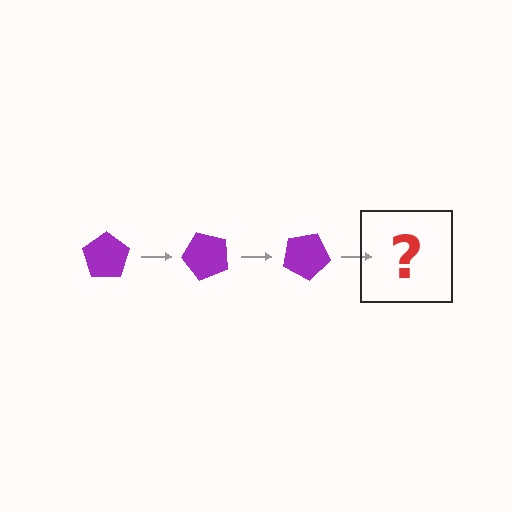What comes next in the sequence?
The next element should be a purple pentagon rotated 150 degrees.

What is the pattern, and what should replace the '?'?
The pattern is that the pentagon rotates 50 degrees each step. The '?' should be a purple pentagon rotated 150 degrees.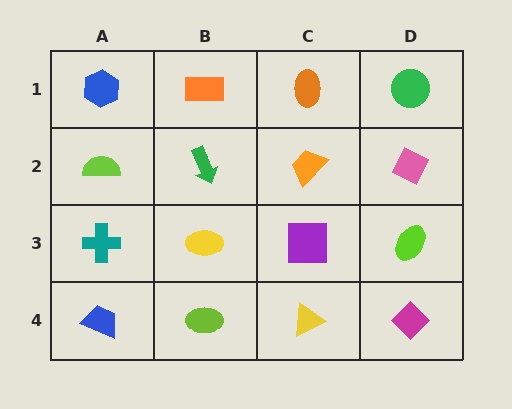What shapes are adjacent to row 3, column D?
A pink diamond (row 2, column D), a magenta diamond (row 4, column D), a purple square (row 3, column C).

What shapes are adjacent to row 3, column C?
An orange trapezoid (row 2, column C), a yellow triangle (row 4, column C), a yellow ellipse (row 3, column B), a lime ellipse (row 3, column D).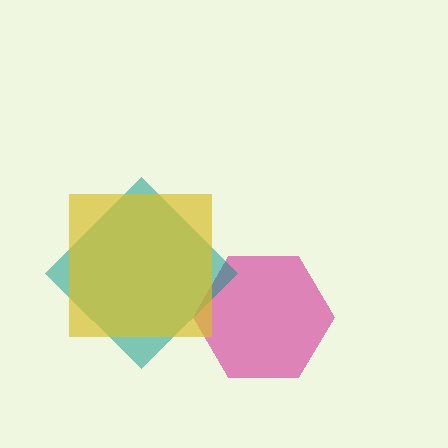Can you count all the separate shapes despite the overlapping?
Yes, there are 3 separate shapes.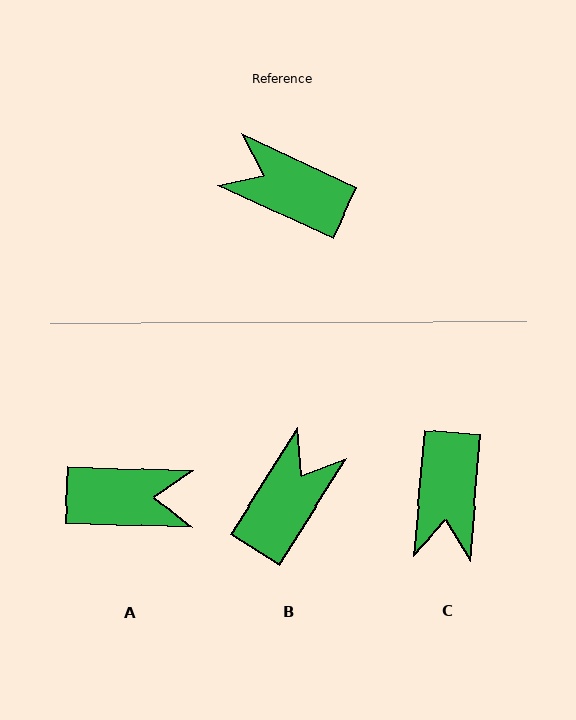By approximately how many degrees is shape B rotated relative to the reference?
Approximately 98 degrees clockwise.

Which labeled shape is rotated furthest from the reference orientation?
A, about 158 degrees away.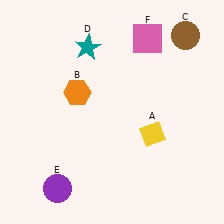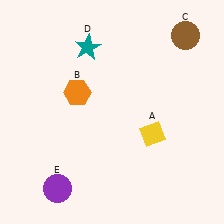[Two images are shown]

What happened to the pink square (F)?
The pink square (F) was removed in Image 2. It was in the top-right area of Image 1.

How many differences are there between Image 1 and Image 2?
There is 1 difference between the two images.